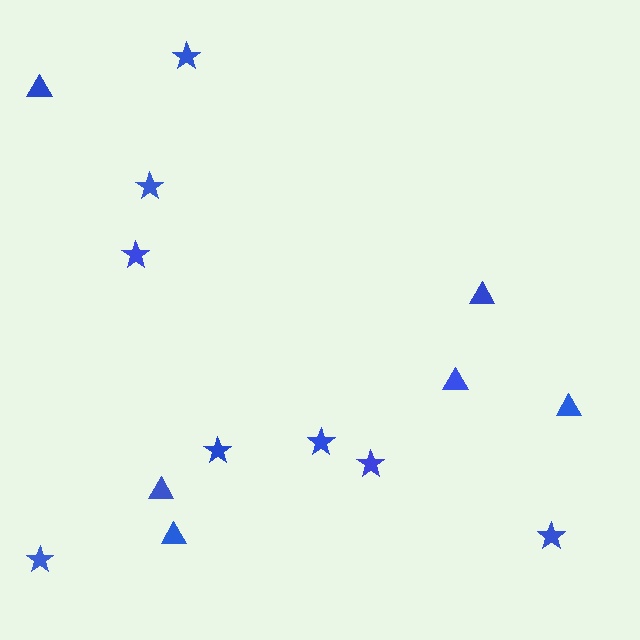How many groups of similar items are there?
There are 2 groups: one group of triangles (6) and one group of stars (8).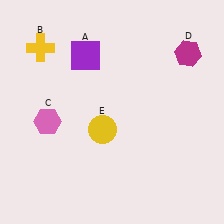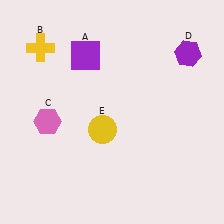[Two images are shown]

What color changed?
The hexagon (D) changed from magenta in Image 1 to purple in Image 2.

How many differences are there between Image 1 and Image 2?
There is 1 difference between the two images.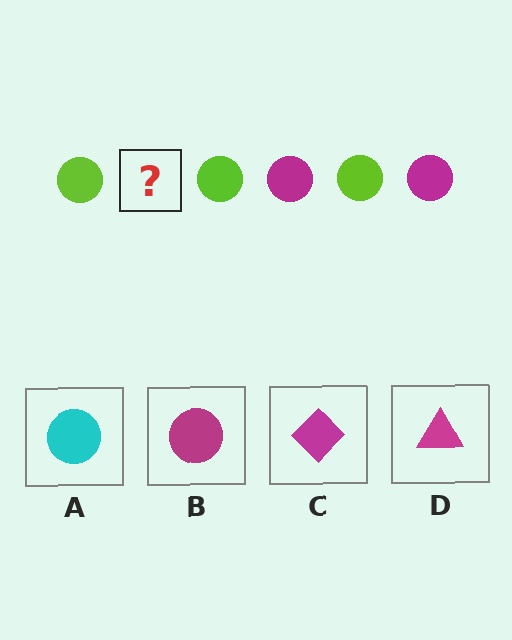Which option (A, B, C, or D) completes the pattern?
B.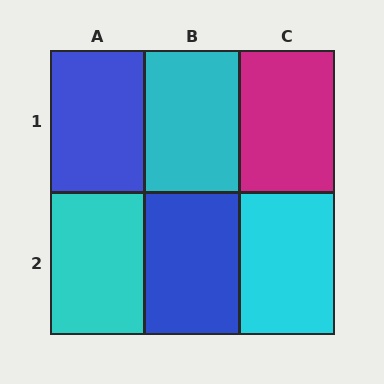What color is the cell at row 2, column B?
Blue.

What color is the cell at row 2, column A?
Cyan.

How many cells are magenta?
1 cell is magenta.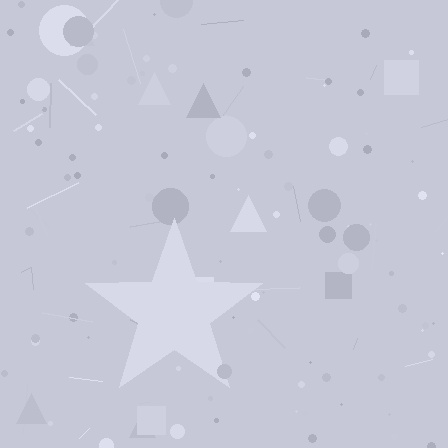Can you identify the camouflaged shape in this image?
The camouflaged shape is a star.